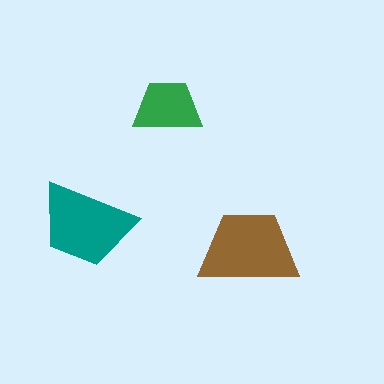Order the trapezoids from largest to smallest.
the brown one, the teal one, the green one.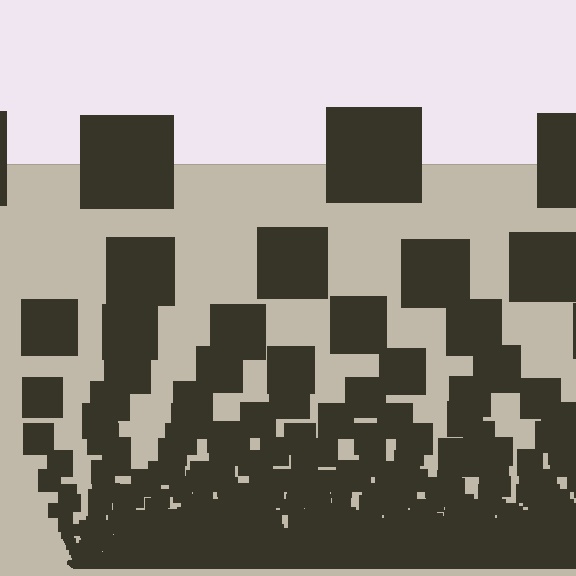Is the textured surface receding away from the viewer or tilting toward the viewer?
The surface appears to tilt toward the viewer. Texture elements get larger and sparser toward the top.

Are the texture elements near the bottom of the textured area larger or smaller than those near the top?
Smaller. The gradient is inverted — elements near the bottom are smaller and denser.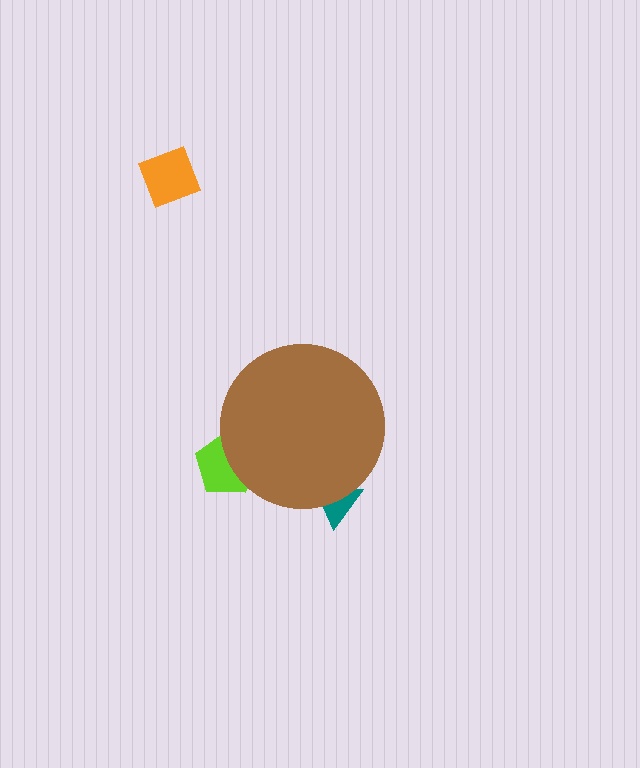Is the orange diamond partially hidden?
No, the orange diamond is fully visible.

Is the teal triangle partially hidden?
Yes, the teal triangle is partially hidden behind the brown circle.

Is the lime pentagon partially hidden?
Yes, the lime pentagon is partially hidden behind the brown circle.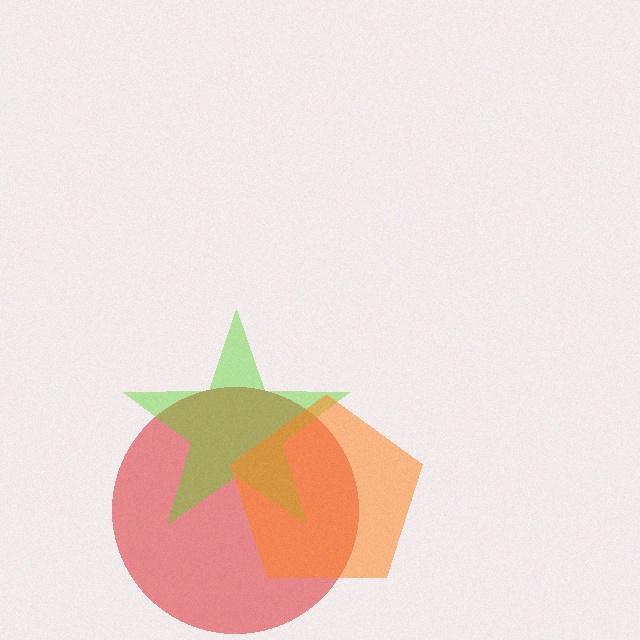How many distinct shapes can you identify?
There are 3 distinct shapes: a red circle, a lime star, an orange pentagon.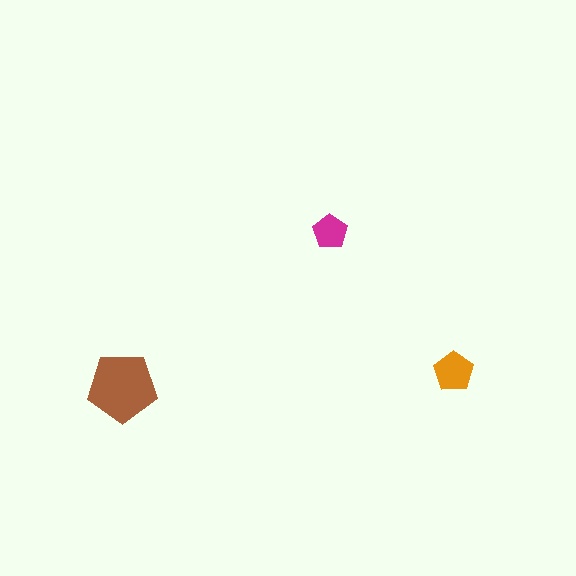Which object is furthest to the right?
The orange pentagon is rightmost.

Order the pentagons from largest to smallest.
the brown one, the orange one, the magenta one.